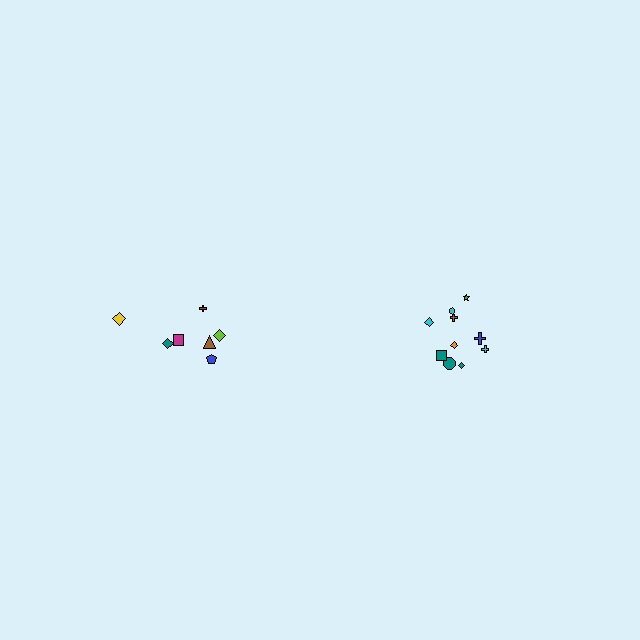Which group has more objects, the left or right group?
The right group.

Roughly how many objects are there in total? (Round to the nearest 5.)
Roughly 15 objects in total.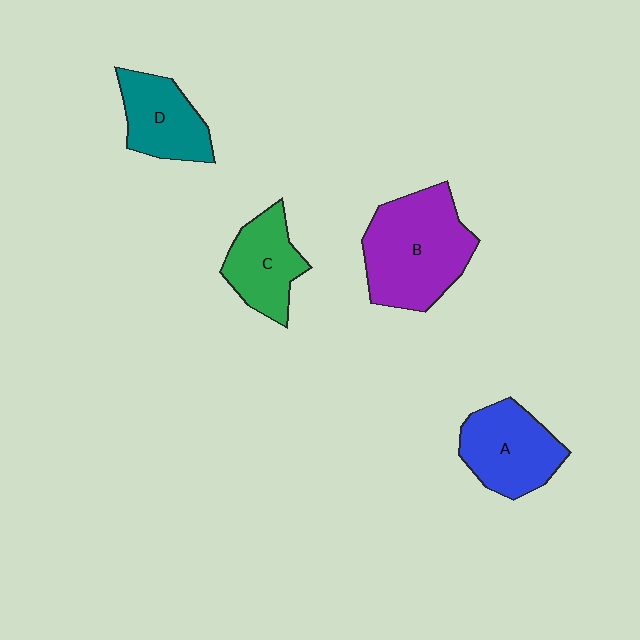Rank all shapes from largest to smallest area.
From largest to smallest: B (purple), A (blue), D (teal), C (green).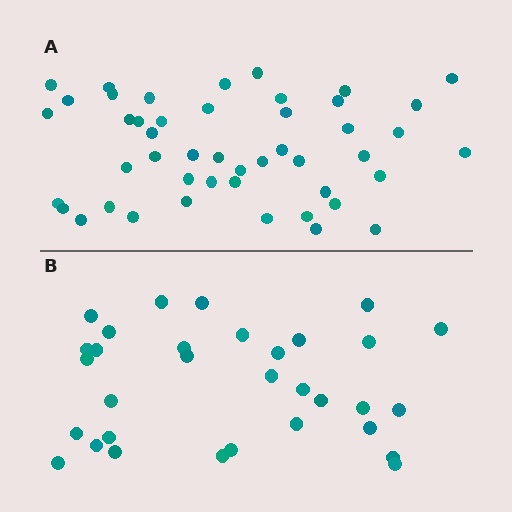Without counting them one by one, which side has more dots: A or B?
Region A (the top region) has more dots.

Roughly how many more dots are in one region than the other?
Region A has approximately 15 more dots than region B.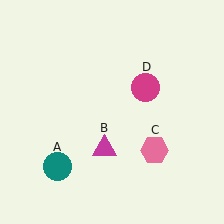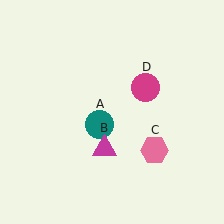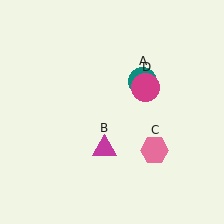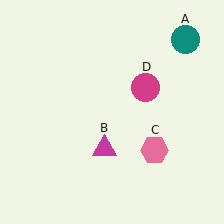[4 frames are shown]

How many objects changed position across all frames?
1 object changed position: teal circle (object A).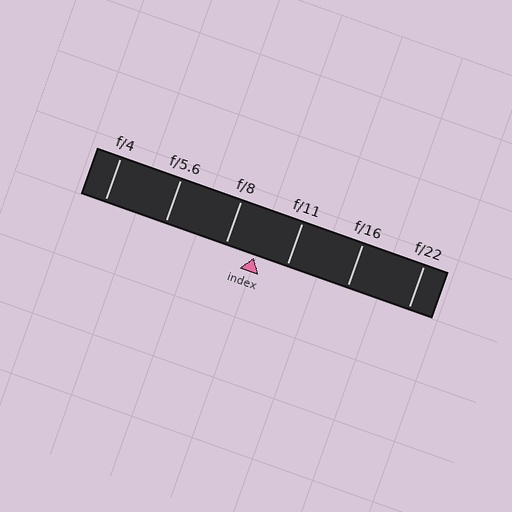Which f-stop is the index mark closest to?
The index mark is closest to f/8.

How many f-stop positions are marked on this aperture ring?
There are 6 f-stop positions marked.